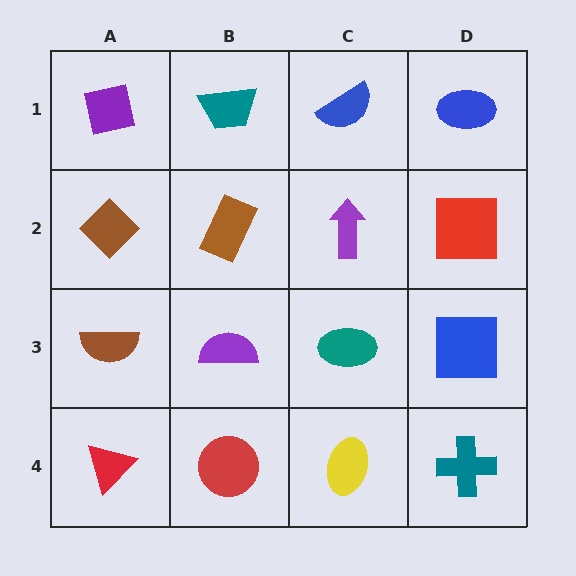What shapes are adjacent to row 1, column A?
A brown diamond (row 2, column A), a teal trapezoid (row 1, column B).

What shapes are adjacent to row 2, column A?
A purple square (row 1, column A), a brown semicircle (row 3, column A), a brown rectangle (row 2, column B).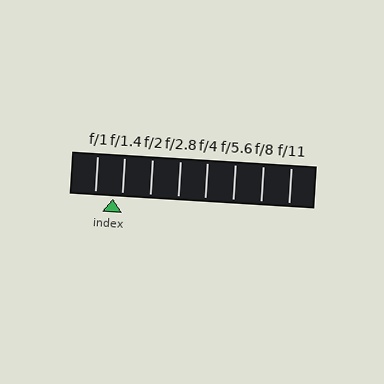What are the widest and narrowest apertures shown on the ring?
The widest aperture shown is f/1 and the narrowest is f/11.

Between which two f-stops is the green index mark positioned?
The index mark is between f/1 and f/1.4.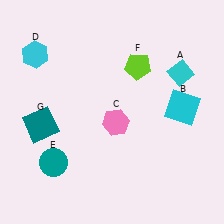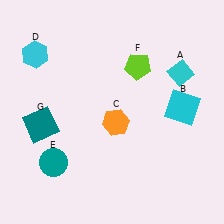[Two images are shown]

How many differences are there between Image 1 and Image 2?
There is 1 difference between the two images.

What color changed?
The hexagon (C) changed from pink in Image 1 to orange in Image 2.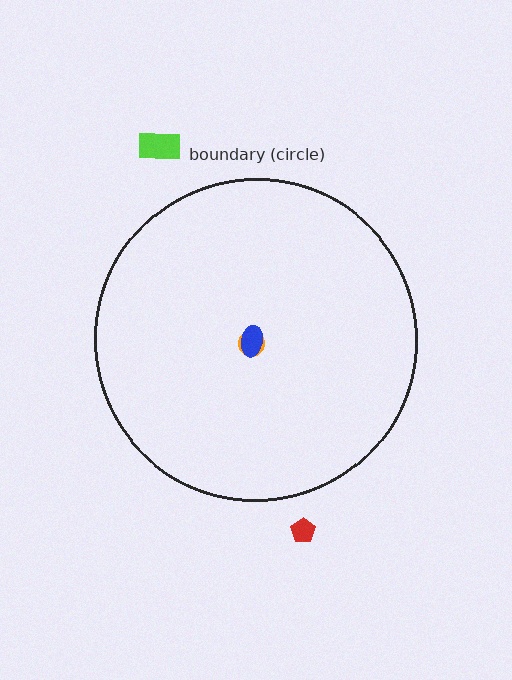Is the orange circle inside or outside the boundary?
Inside.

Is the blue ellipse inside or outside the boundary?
Inside.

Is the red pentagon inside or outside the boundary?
Outside.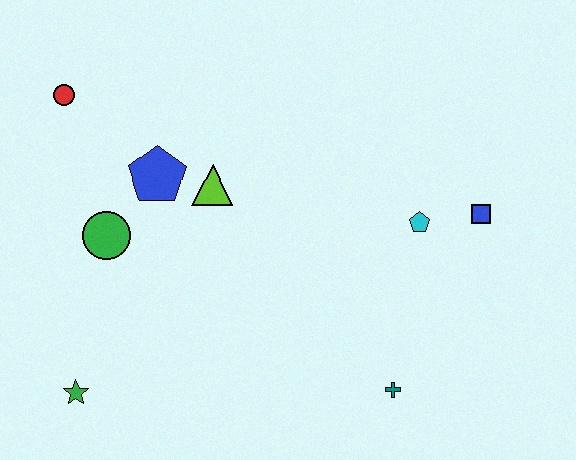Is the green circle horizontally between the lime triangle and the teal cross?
No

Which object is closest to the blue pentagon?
The lime triangle is closest to the blue pentagon.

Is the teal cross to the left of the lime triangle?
No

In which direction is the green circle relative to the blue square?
The green circle is to the left of the blue square.